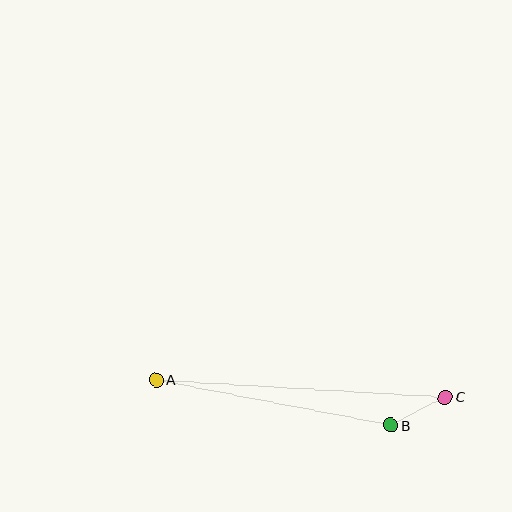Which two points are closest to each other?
Points B and C are closest to each other.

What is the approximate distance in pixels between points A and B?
The distance between A and B is approximately 239 pixels.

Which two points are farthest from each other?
Points A and C are farthest from each other.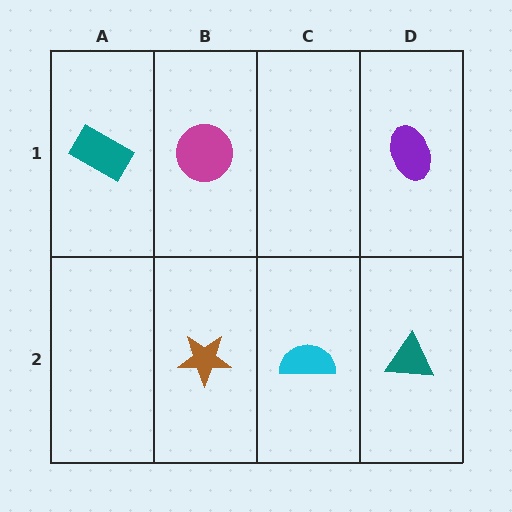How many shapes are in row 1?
3 shapes.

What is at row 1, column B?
A magenta circle.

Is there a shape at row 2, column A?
No, that cell is empty.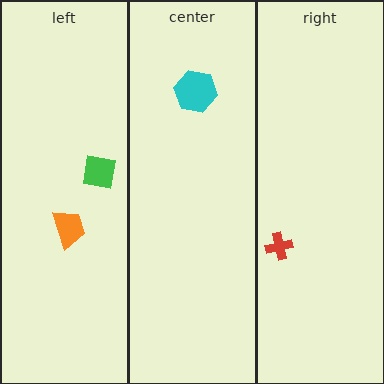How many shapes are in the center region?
1.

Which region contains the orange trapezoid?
The left region.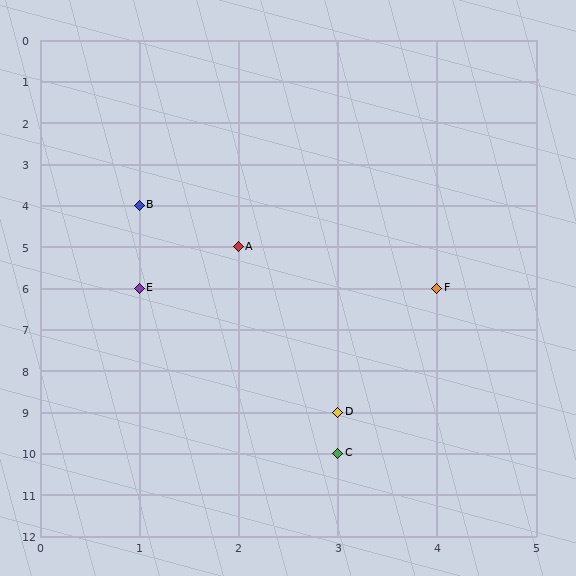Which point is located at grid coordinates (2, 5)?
Point A is at (2, 5).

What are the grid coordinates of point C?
Point C is at grid coordinates (3, 10).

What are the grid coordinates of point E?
Point E is at grid coordinates (1, 6).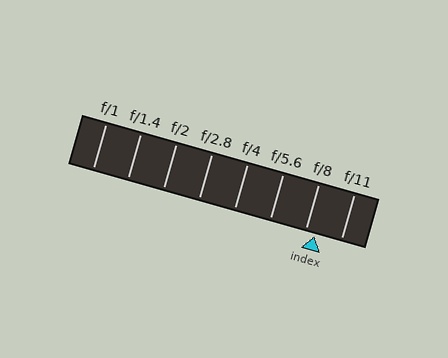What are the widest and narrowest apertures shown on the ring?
The widest aperture shown is f/1 and the narrowest is f/11.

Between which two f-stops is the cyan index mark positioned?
The index mark is between f/8 and f/11.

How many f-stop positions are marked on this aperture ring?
There are 8 f-stop positions marked.